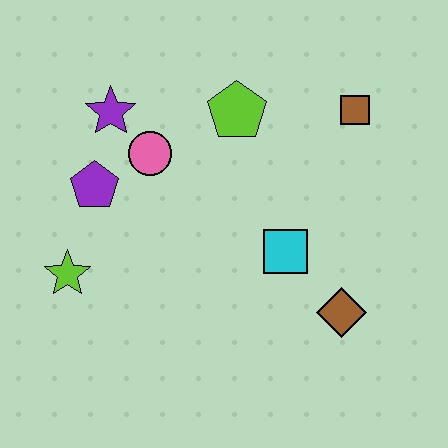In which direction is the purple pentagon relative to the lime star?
The purple pentagon is above the lime star.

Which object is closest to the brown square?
The lime pentagon is closest to the brown square.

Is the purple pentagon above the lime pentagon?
No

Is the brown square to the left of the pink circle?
No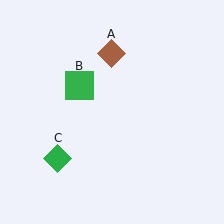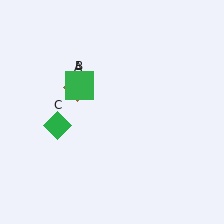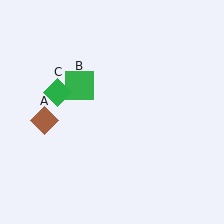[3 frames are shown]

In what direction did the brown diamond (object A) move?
The brown diamond (object A) moved down and to the left.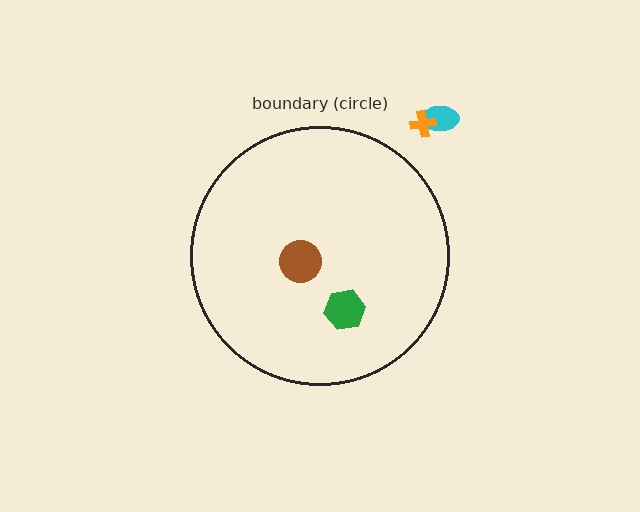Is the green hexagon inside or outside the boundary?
Inside.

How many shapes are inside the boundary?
2 inside, 2 outside.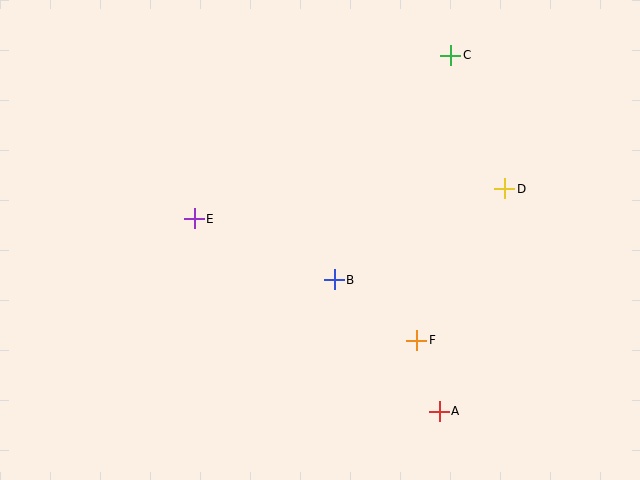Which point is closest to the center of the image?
Point B at (334, 280) is closest to the center.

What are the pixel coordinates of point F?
Point F is at (417, 340).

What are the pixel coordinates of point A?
Point A is at (439, 411).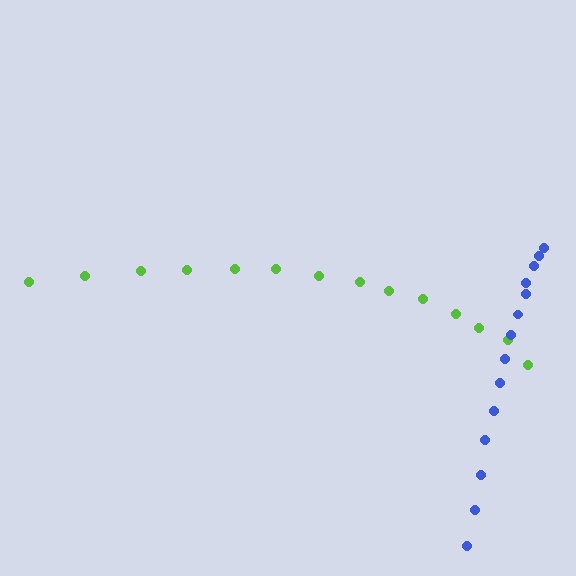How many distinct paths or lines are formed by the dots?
There are 2 distinct paths.